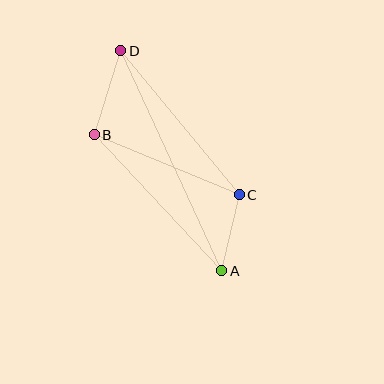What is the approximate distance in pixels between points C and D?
The distance between C and D is approximately 187 pixels.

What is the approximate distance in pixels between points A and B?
The distance between A and B is approximately 186 pixels.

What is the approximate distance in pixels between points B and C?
The distance between B and C is approximately 157 pixels.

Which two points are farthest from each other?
Points A and D are farthest from each other.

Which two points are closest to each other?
Points A and C are closest to each other.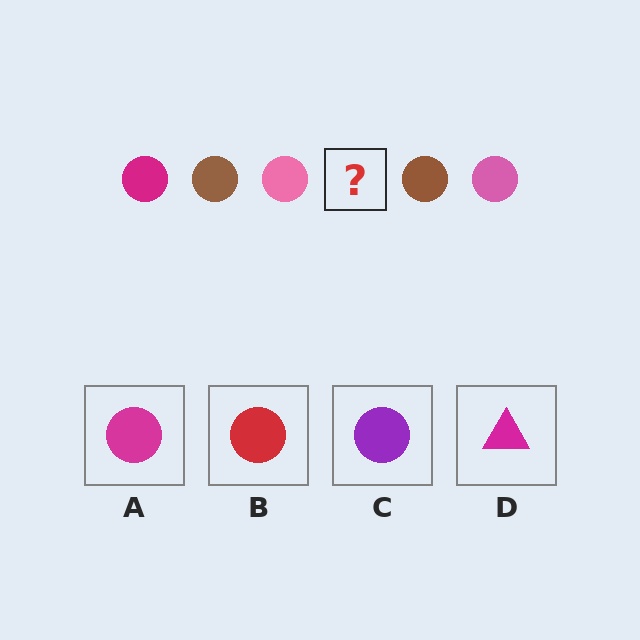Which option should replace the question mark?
Option A.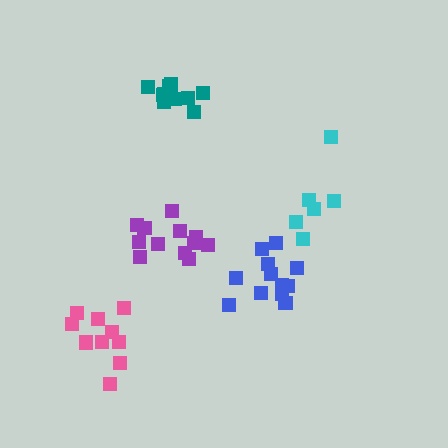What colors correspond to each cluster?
The clusters are colored: pink, cyan, purple, blue, teal.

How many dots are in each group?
Group 1: 10 dots, Group 2: 6 dots, Group 3: 12 dots, Group 4: 12 dots, Group 5: 10 dots (50 total).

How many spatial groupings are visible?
There are 5 spatial groupings.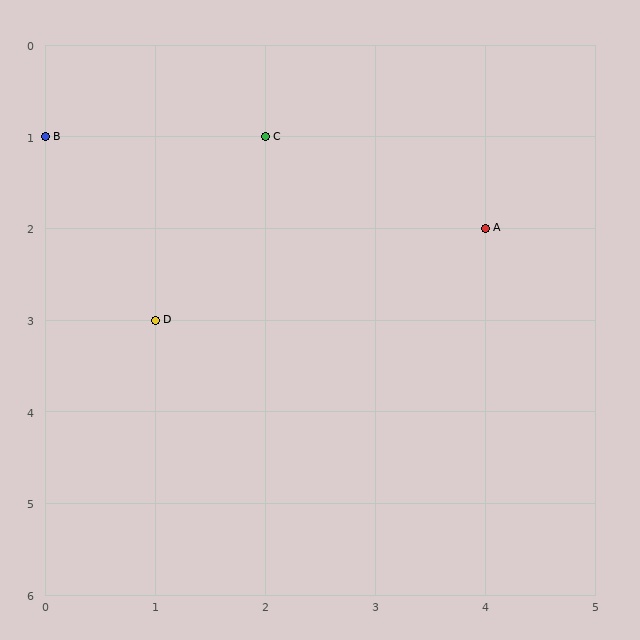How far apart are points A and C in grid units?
Points A and C are 2 columns and 1 row apart (about 2.2 grid units diagonally).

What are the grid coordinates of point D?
Point D is at grid coordinates (1, 3).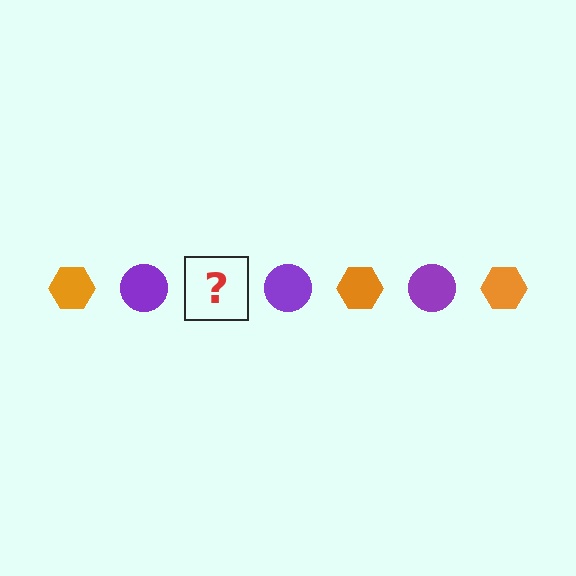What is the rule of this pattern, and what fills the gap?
The rule is that the pattern alternates between orange hexagon and purple circle. The gap should be filled with an orange hexagon.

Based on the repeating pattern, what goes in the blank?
The blank should be an orange hexagon.